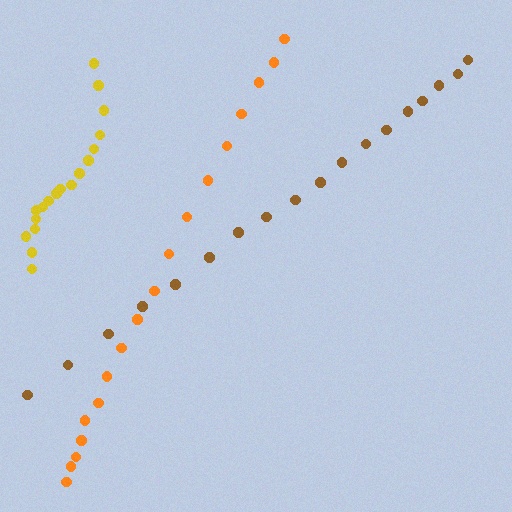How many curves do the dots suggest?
There are 3 distinct paths.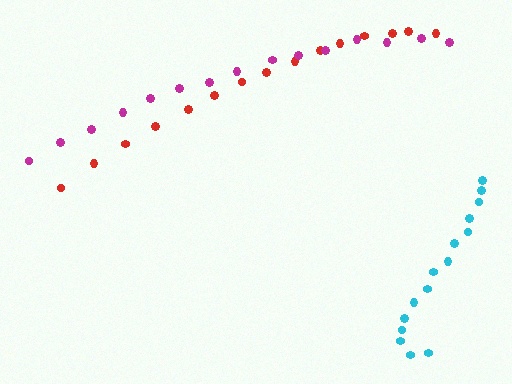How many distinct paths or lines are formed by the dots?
There are 3 distinct paths.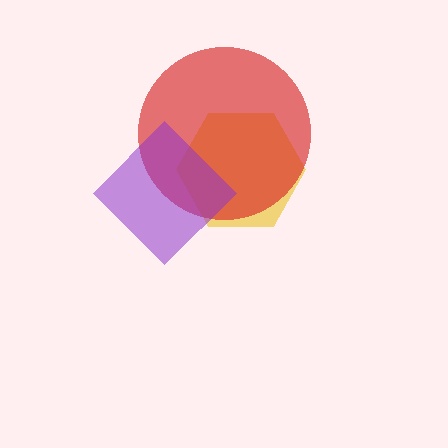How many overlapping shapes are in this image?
There are 3 overlapping shapes in the image.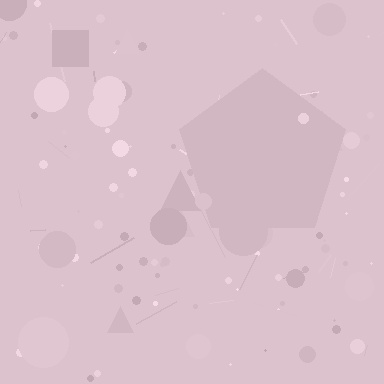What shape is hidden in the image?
A pentagon is hidden in the image.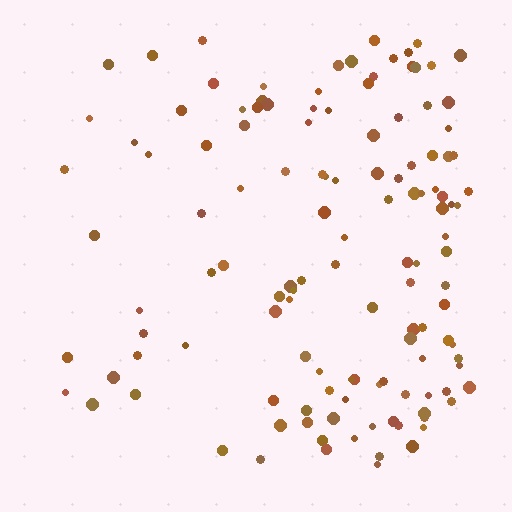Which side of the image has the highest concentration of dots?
The right.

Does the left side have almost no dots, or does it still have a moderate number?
Still a moderate number, just noticeably fewer than the right.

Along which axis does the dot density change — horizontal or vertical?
Horizontal.